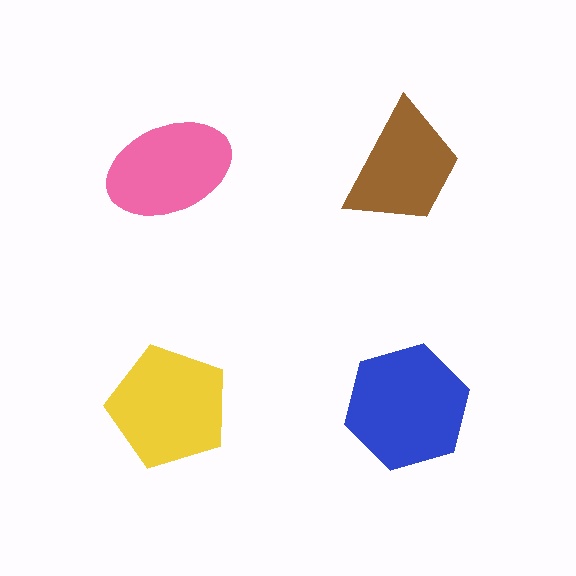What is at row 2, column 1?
A yellow pentagon.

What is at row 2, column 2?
A blue hexagon.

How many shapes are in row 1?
2 shapes.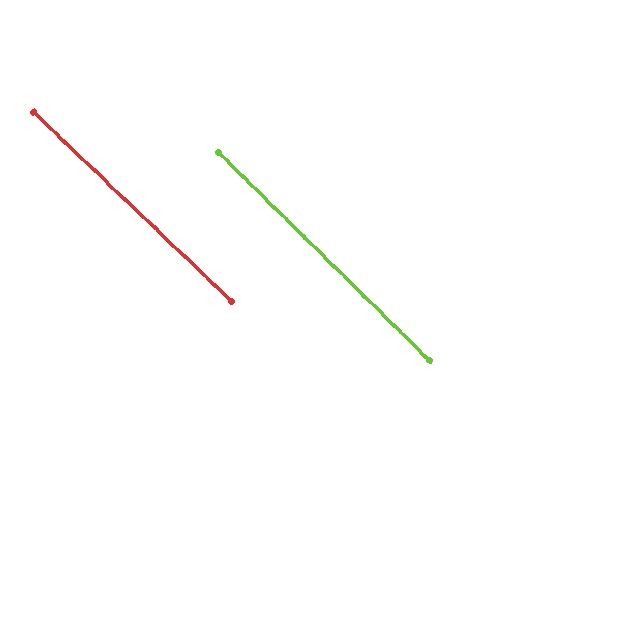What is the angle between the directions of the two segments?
Approximately 1 degree.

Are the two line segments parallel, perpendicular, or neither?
Parallel — their directions differ by only 0.9°.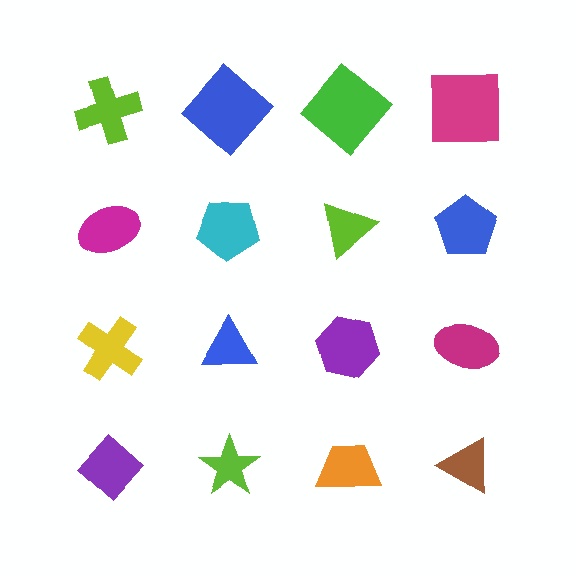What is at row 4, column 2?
A lime star.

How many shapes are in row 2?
4 shapes.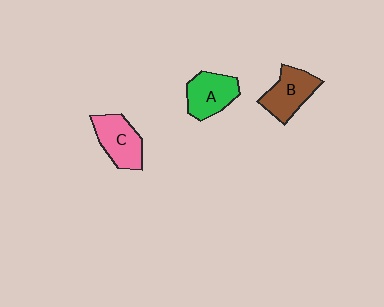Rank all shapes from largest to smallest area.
From largest to smallest: B (brown), C (pink), A (green).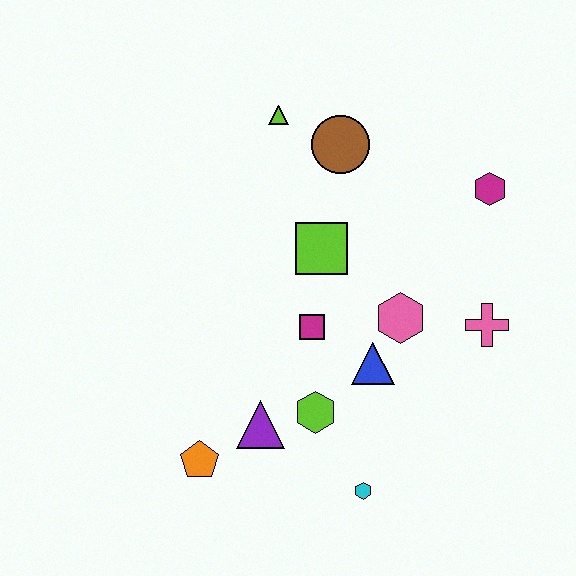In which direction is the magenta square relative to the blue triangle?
The magenta square is to the left of the blue triangle.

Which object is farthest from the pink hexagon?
The orange pentagon is farthest from the pink hexagon.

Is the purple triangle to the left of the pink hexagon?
Yes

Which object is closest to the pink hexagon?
The blue triangle is closest to the pink hexagon.